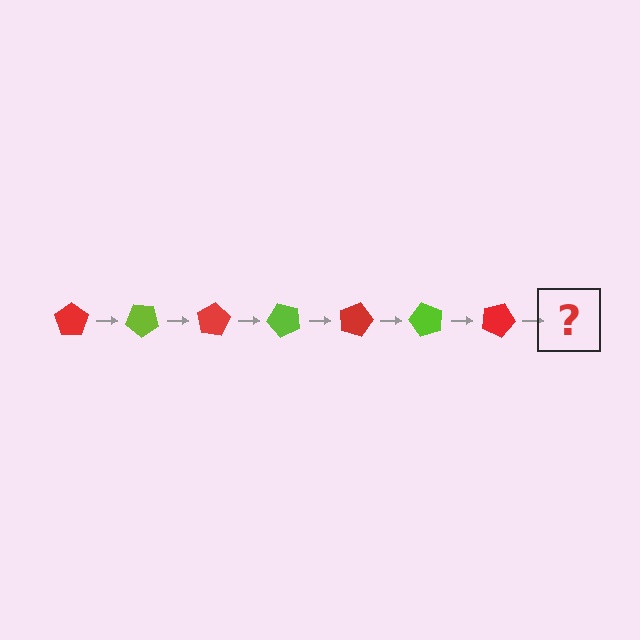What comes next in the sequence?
The next element should be a lime pentagon, rotated 280 degrees from the start.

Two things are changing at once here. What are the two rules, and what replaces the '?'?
The two rules are that it rotates 40 degrees each step and the color cycles through red and lime. The '?' should be a lime pentagon, rotated 280 degrees from the start.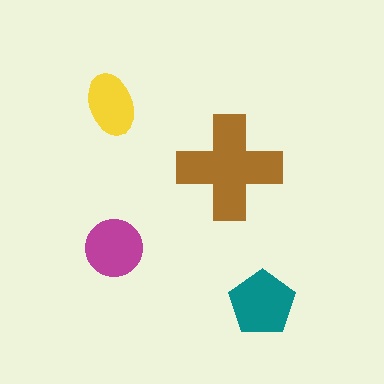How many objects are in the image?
There are 4 objects in the image.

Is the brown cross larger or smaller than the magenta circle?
Larger.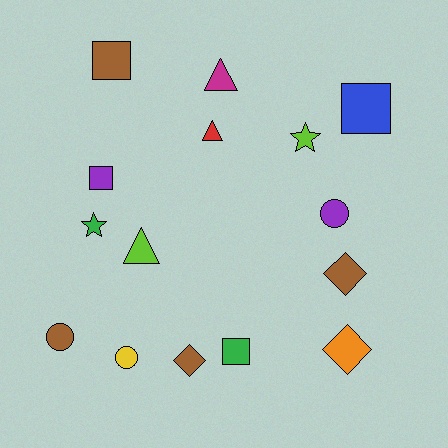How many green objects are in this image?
There are 2 green objects.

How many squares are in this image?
There are 4 squares.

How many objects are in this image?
There are 15 objects.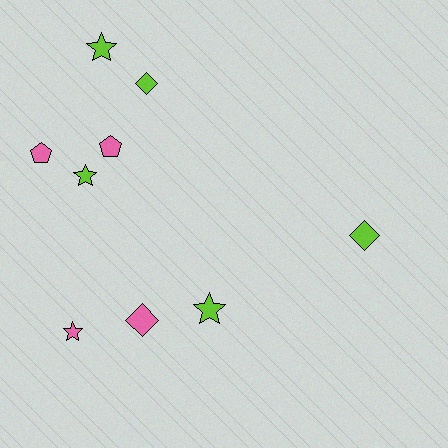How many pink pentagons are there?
There are 2 pink pentagons.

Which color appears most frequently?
Lime, with 5 objects.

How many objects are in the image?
There are 9 objects.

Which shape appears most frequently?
Star, with 4 objects.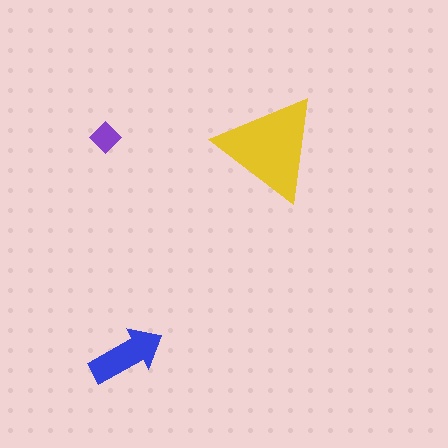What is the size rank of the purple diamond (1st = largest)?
3rd.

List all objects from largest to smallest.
The yellow triangle, the blue arrow, the purple diamond.